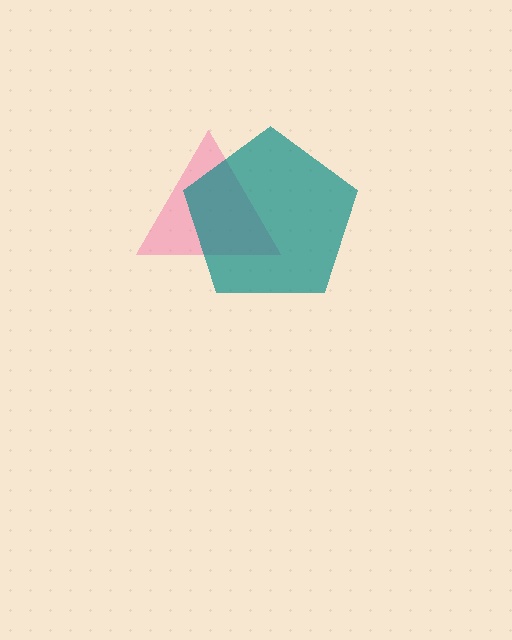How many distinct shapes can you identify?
There are 2 distinct shapes: a pink triangle, a teal pentagon.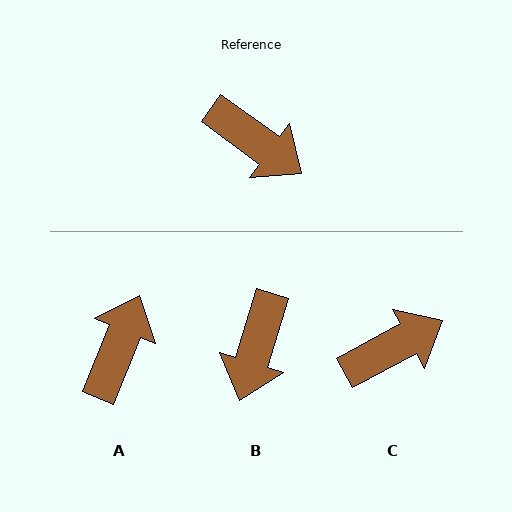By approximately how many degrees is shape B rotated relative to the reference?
Approximately 71 degrees clockwise.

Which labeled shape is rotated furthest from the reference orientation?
A, about 104 degrees away.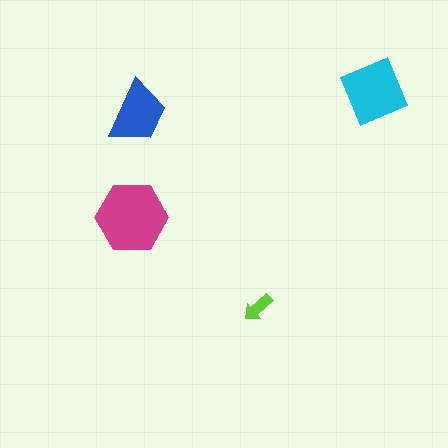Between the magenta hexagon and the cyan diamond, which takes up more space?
The magenta hexagon.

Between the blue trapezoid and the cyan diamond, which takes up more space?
The cyan diamond.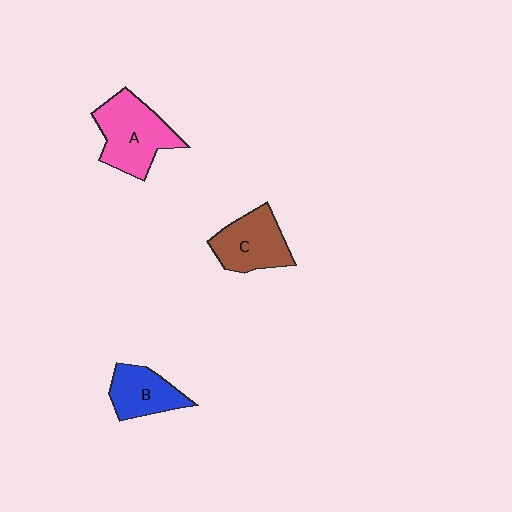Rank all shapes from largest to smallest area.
From largest to smallest: A (pink), C (brown), B (blue).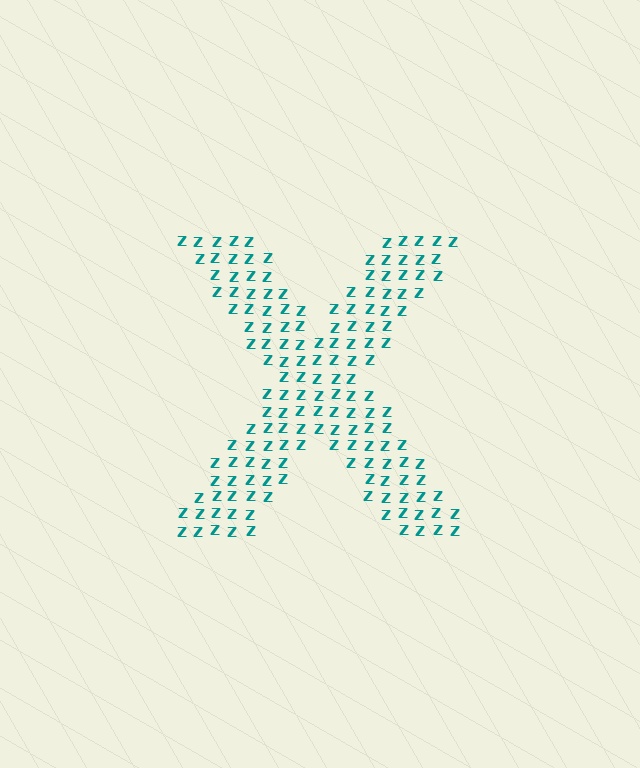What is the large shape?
The large shape is the letter X.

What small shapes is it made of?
It is made of small letter Z's.